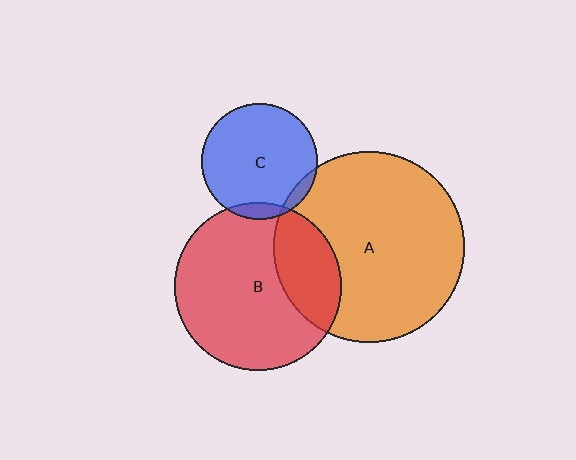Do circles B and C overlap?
Yes.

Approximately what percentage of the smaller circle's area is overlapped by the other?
Approximately 5%.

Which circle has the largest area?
Circle A (orange).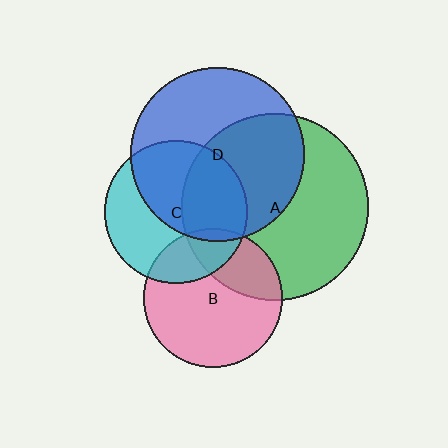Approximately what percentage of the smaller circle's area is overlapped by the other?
Approximately 35%.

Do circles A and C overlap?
Yes.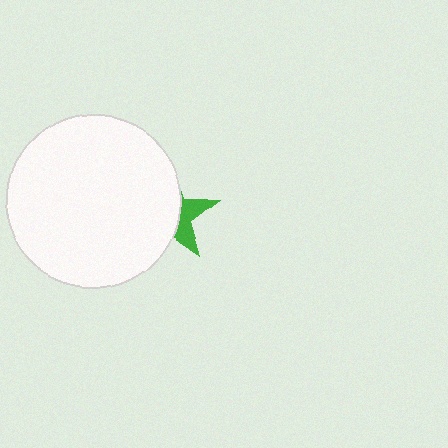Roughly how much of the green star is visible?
A small part of it is visible (roughly 33%).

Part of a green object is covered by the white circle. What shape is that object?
It is a star.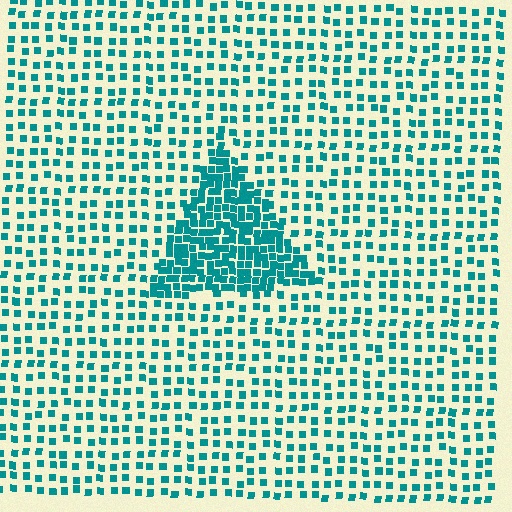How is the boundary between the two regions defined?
The boundary is defined by a change in element density (approximately 2.5x ratio). All elements are the same color, size, and shape.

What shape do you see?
I see a triangle.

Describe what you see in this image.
The image contains small teal elements arranged at two different densities. A triangle-shaped region is visible where the elements are more densely packed than the surrounding area.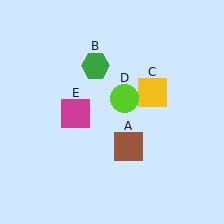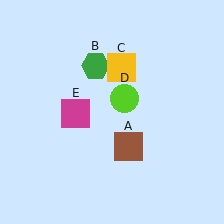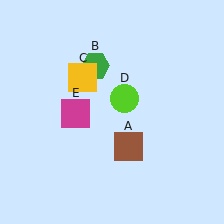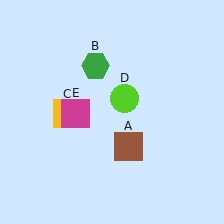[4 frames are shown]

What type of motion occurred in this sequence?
The yellow square (object C) rotated counterclockwise around the center of the scene.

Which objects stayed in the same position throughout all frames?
Brown square (object A) and green hexagon (object B) and lime circle (object D) and magenta square (object E) remained stationary.